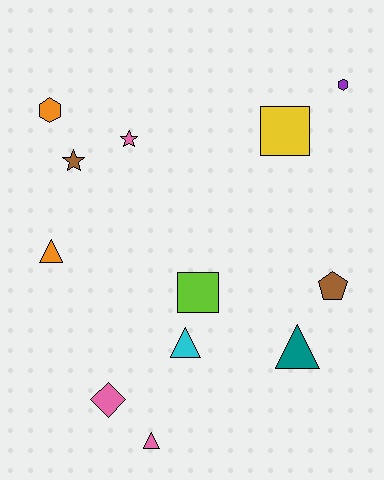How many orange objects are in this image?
There are 2 orange objects.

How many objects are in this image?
There are 12 objects.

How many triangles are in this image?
There are 4 triangles.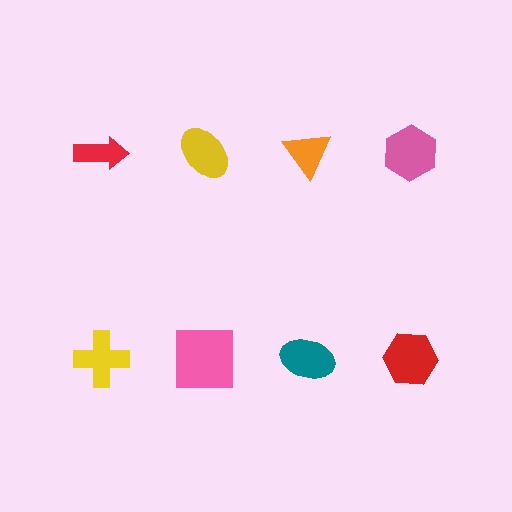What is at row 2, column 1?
A yellow cross.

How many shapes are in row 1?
4 shapes.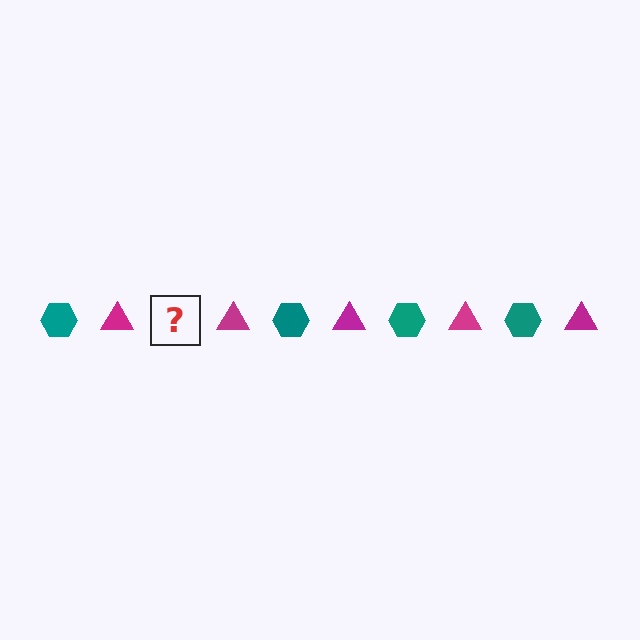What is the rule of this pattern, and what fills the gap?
The rule is that the pattern alternates between teal hexagon and magenta triangle. The gap should be filled with a teal hexagon.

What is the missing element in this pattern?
The missing element is a teal hexagon.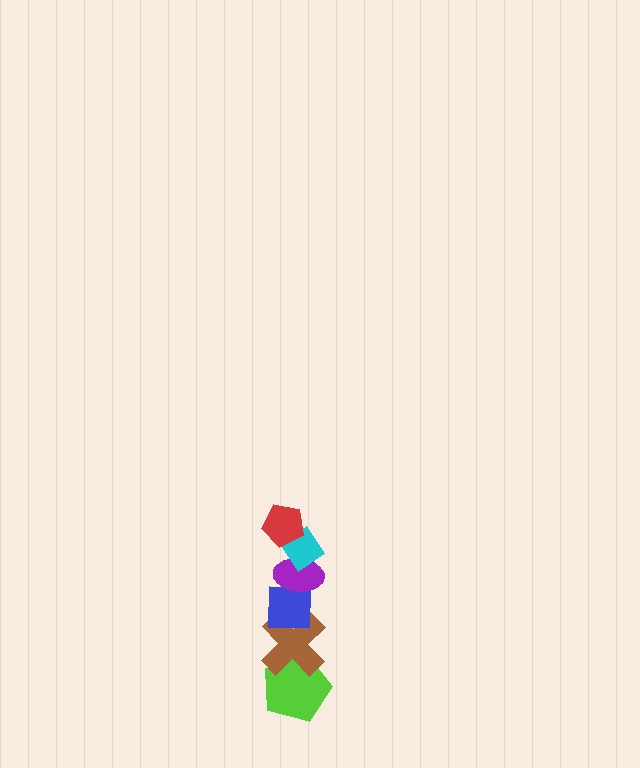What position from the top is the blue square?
The blue square is 4th from the top.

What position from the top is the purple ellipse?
The purple ellipse is 3rd from the top.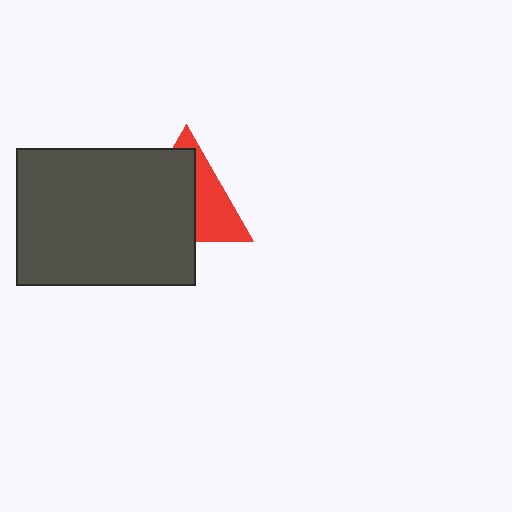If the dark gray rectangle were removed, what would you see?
You would see the complete red triangle.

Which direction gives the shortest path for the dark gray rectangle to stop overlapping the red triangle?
Moving left gives the shortest separation.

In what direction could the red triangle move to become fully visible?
The red triangle could move right. That would shift it out from behind the dark gray rectangle entirely.